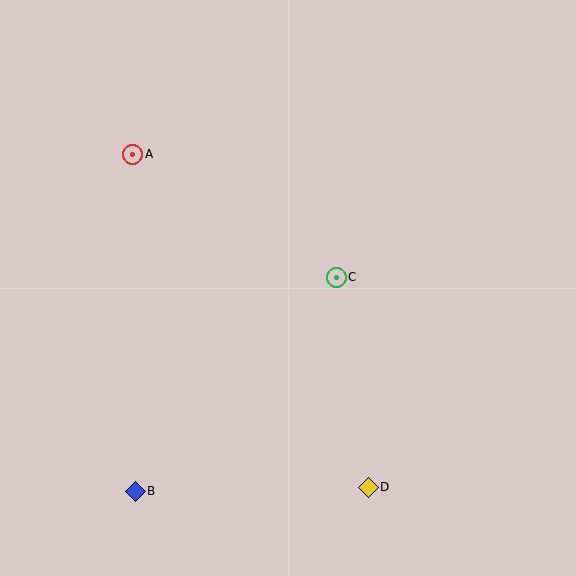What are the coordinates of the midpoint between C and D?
The midpoint between C and D is at (352, 382).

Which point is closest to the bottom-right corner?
Point D is closest to the bottom-right corner.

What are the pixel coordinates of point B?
Point B is at (135, 491).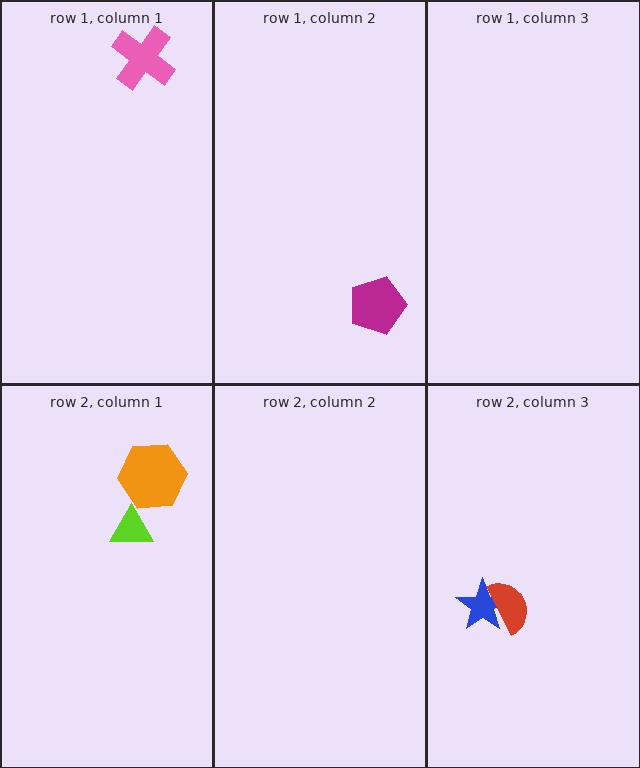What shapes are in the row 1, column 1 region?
The pink cross.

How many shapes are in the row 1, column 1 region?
1.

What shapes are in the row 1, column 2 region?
The magenta pentagon.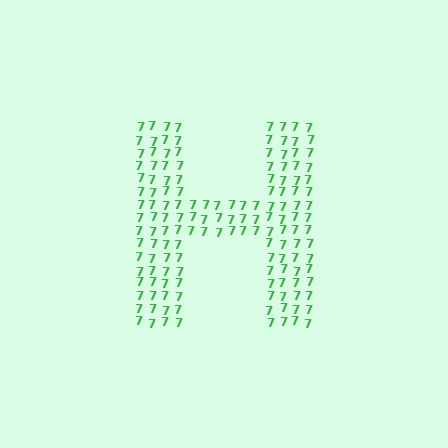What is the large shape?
The large shape is the letter H.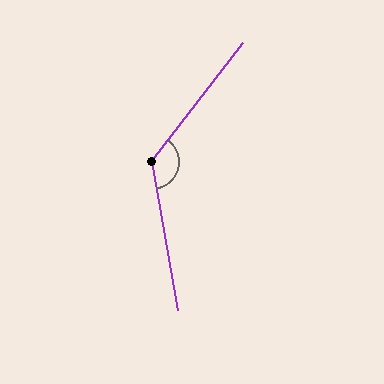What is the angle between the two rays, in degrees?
Approximately 132 degrees.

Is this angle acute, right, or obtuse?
It is obtuse.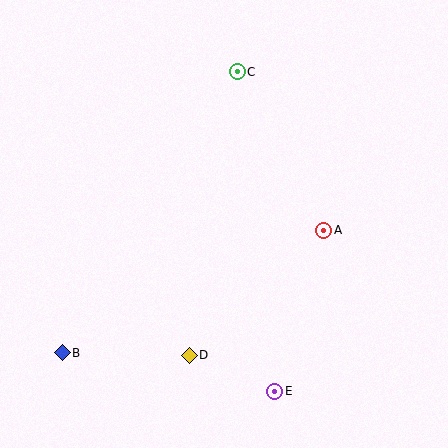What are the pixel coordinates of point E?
Point E is at (275, 391).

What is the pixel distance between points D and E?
The distance between D and E is 93 pixels.